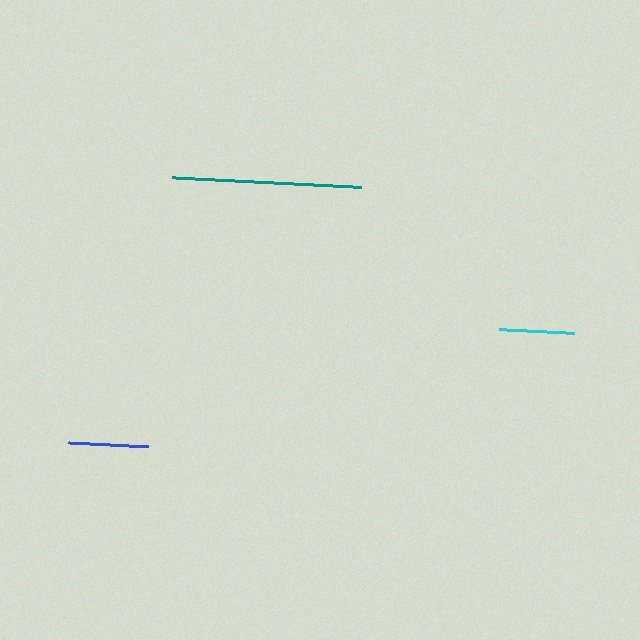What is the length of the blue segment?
The blue segment is approximately 80 pixels long.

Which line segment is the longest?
The teal line is the longest at approximately 188 pixels.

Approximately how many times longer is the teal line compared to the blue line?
The teal line is approximately 2.4 times the length of the blue line.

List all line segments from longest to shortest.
From longest to shortest: teal, blue, cyan.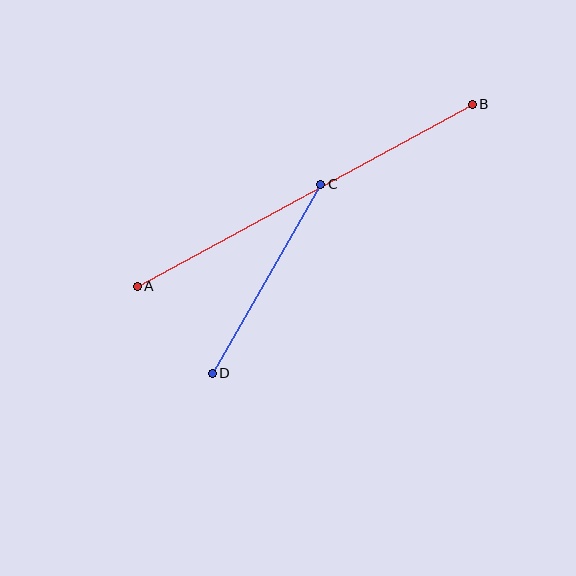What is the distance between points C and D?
The distance is approximately 218 pixels.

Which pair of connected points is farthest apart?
Points A and B are farthest apart.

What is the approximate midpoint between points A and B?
The midpoint is at approximately (305, 195) pixels.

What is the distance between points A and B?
The distance is approximately 381 pixels.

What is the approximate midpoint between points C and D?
The midpoint is at approximately (266, 279) pixels.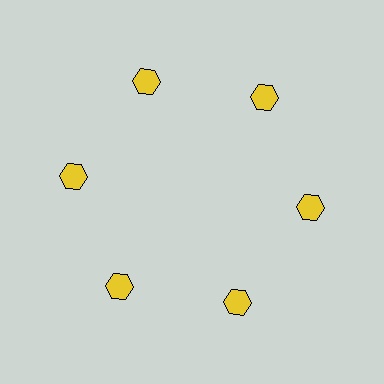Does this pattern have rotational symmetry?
Yes, this pattern has 6-fold rotational symmetry. It looks the same after rotating 60 degrees around the center.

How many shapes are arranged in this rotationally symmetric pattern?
There are 6 shapes, arranged in 6 groups of 1.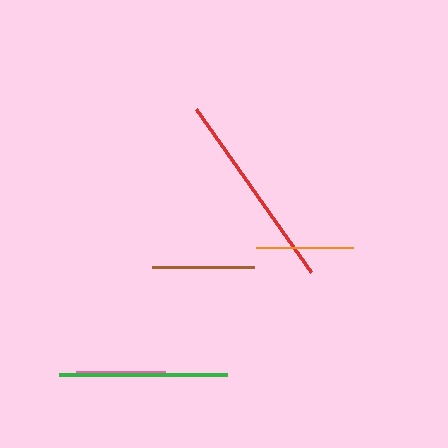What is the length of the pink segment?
The pink segment is approximately 89 pixels long.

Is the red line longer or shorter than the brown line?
The red line is longer than the brown line.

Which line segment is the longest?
The red line is the longest at approximately 199 pixels.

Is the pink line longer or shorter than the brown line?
The brown line is longer than the pink line.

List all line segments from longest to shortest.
From longest to shortest: red, green, brown, orange, pink.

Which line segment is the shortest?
The pink line is the shortest at approximately 89 pixels.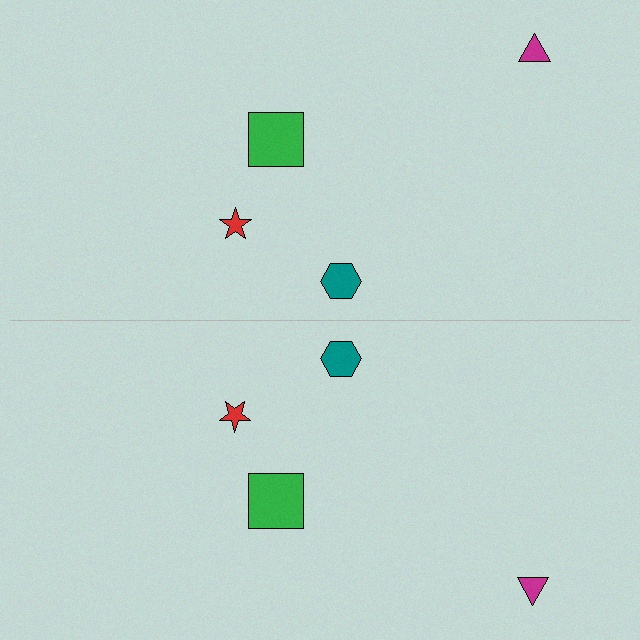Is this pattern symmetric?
Yes, this pattern has bilateral (reflection) symmetry.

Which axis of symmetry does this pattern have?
The pattern has a horizontal axis of symmetry running through the center of the image.